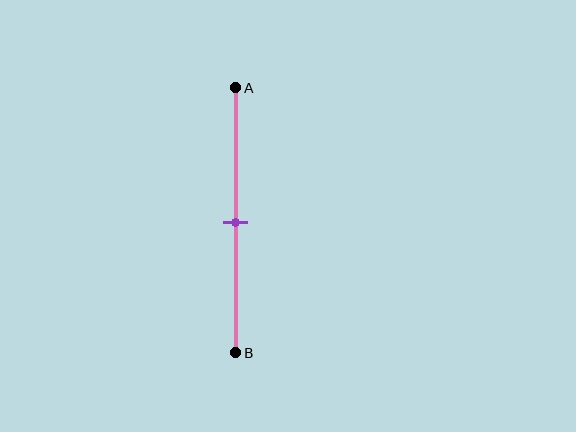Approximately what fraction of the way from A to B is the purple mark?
The purple mark is approximately 50% of the way from A to B.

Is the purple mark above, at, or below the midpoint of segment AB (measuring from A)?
The purple mark is approximately at the midpoint of segment AB.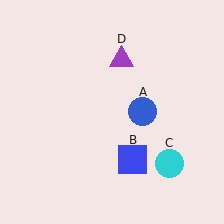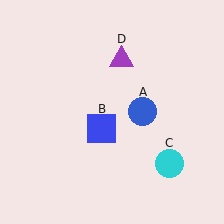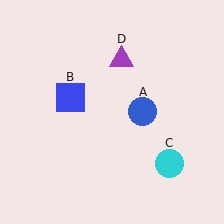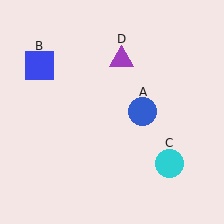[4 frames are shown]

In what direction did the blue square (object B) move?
The blue square (object B) moved up and to the left.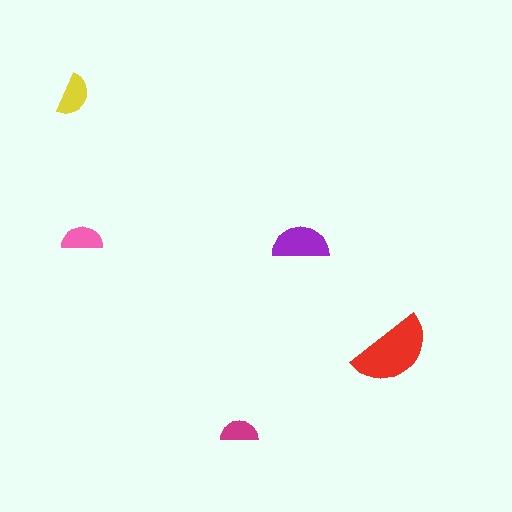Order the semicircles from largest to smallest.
the red one, the purple one, the yellow one, the pink one, the magenta one.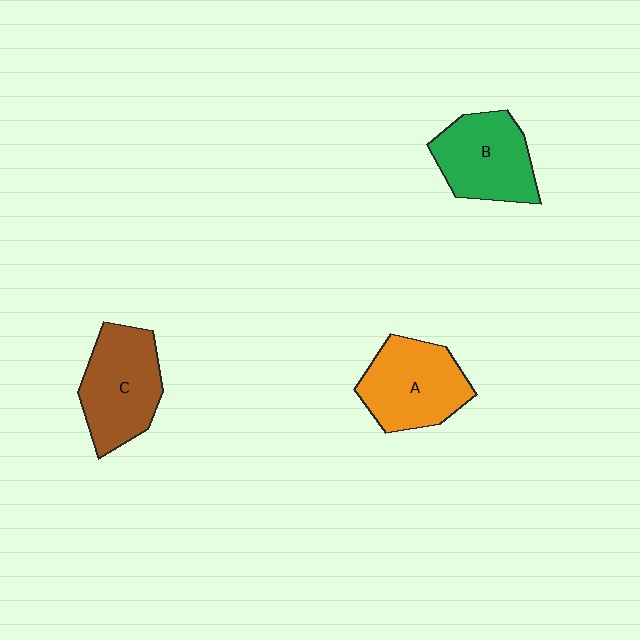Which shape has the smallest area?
Shape B (green).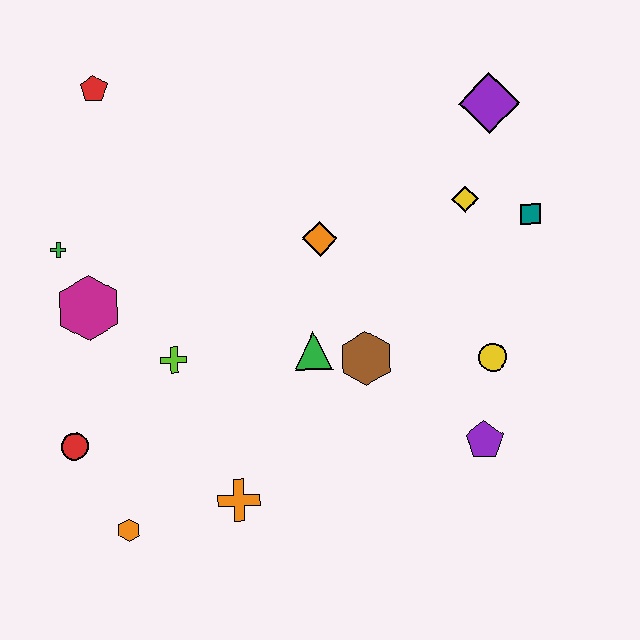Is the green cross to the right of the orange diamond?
No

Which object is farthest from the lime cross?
The purple diamond is farthest from the lime cross.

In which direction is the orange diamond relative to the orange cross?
The orange diamond is above the orange cross.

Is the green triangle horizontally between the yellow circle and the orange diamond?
No